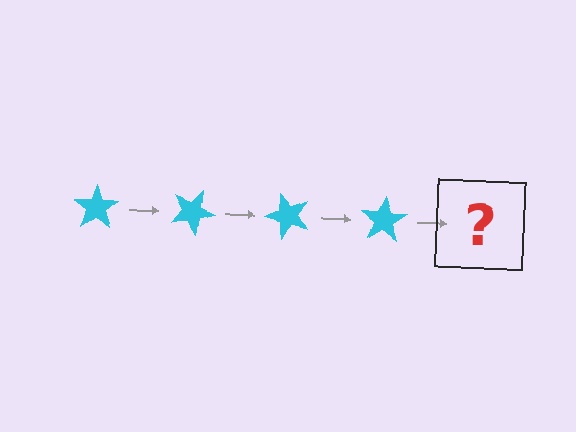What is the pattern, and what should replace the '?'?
The pattern is that the star rotates 25 degrees each step. The '?' should be a cyan star rotated 100 degrees.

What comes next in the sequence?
The next element should be a cyan star rotated 100 degrees.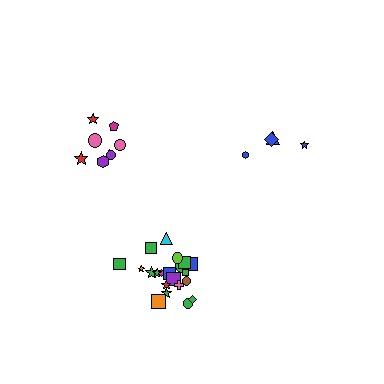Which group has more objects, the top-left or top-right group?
The top-left group.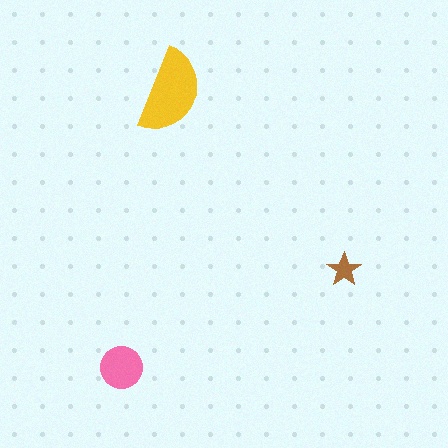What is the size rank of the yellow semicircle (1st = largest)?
1st.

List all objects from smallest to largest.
The brown star, the pink circle, the yellow semicircle.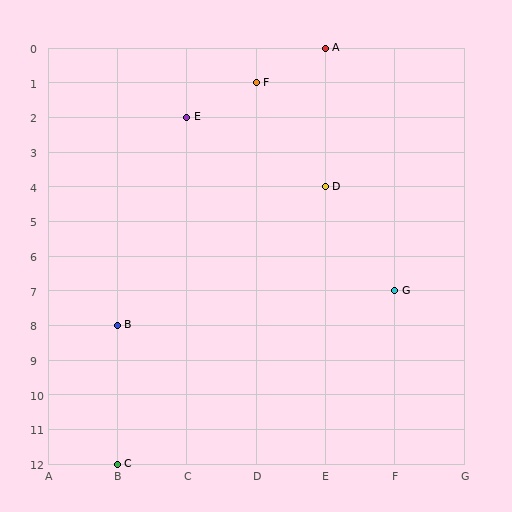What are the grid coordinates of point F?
Point F is at grid coordinates (D, 1).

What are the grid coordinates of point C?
Point C is at grid coordinates (B, 12).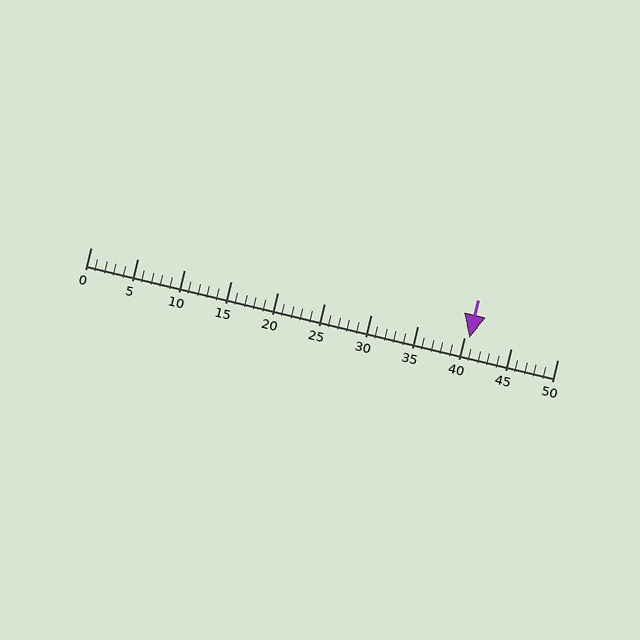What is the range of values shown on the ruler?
The ruler shows values from 0 to 50.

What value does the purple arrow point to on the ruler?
The purple arrow points to approximately 41.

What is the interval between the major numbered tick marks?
The major tick marks are spaced 5 units apart.